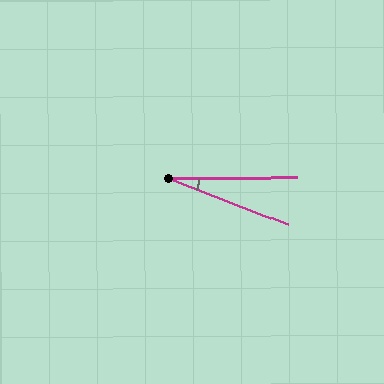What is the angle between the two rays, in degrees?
Approximately 22 degrees.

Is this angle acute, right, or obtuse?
It is acute.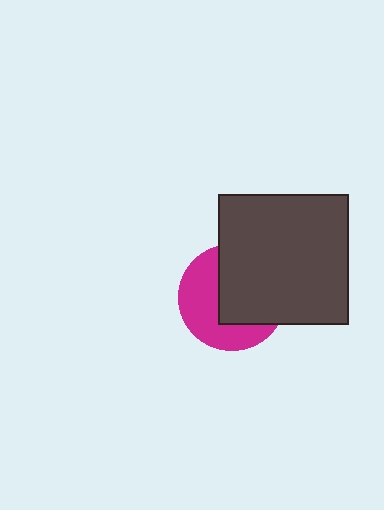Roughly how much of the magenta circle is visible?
About half of it is visible (roughly 46%).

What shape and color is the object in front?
The object in front is a dark gray square.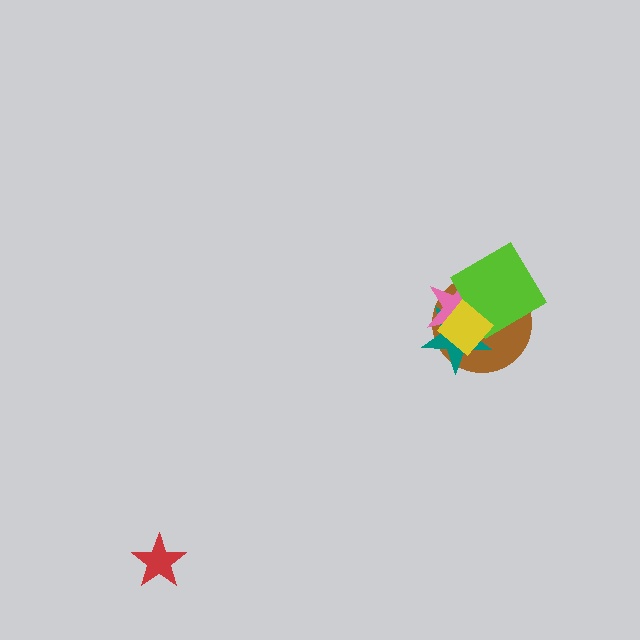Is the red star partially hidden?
No, no other shape covers it.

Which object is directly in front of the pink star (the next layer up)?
The lime diamond is directly in front of the pink star.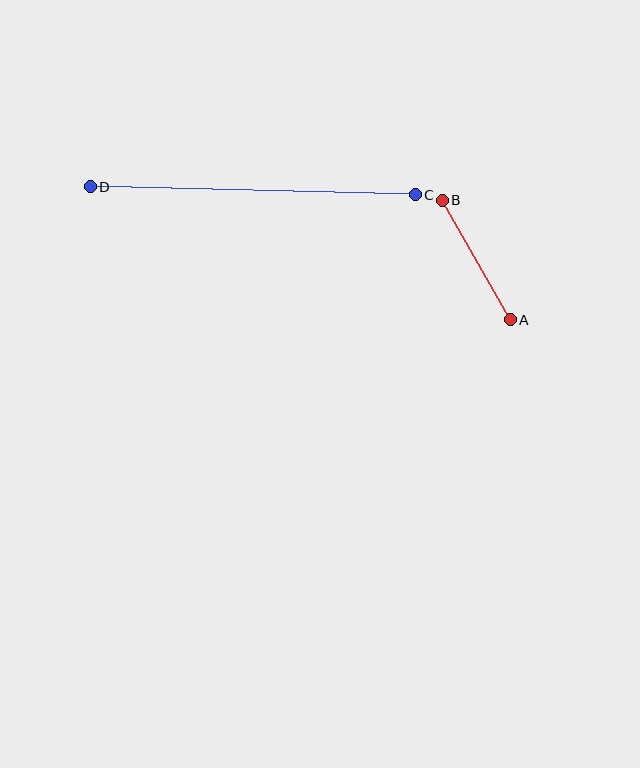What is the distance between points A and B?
The distance is approximately 138 pixels.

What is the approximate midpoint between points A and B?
The midpoint is at approximately (476, 260) pixels.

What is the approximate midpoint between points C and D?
The midpoint is at approximately (253, 191) pixels.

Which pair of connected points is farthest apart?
Points C and D are farthest apart.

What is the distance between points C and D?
The distance is approximately 325 pixels.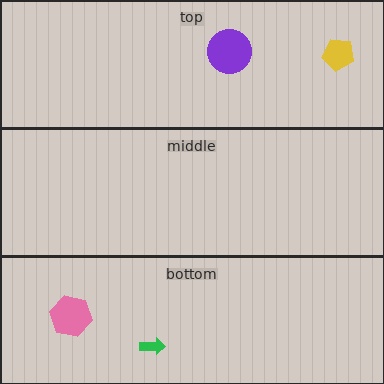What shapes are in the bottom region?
The pink hexagon, the green arrow.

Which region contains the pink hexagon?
The bottom region.